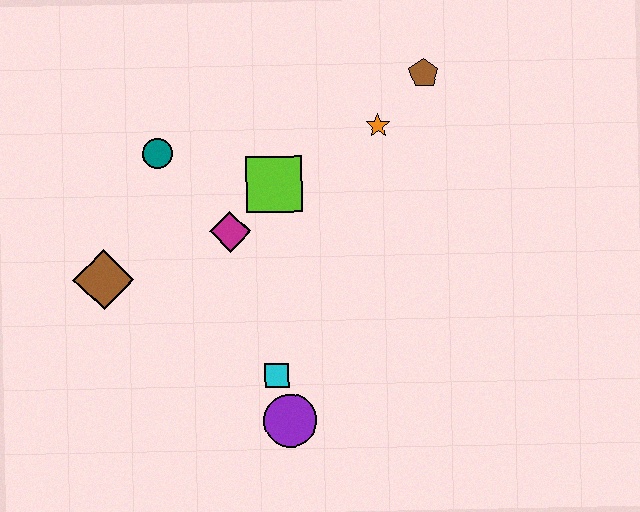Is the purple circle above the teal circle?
No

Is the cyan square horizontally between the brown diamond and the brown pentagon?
Yes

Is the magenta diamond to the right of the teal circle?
Yes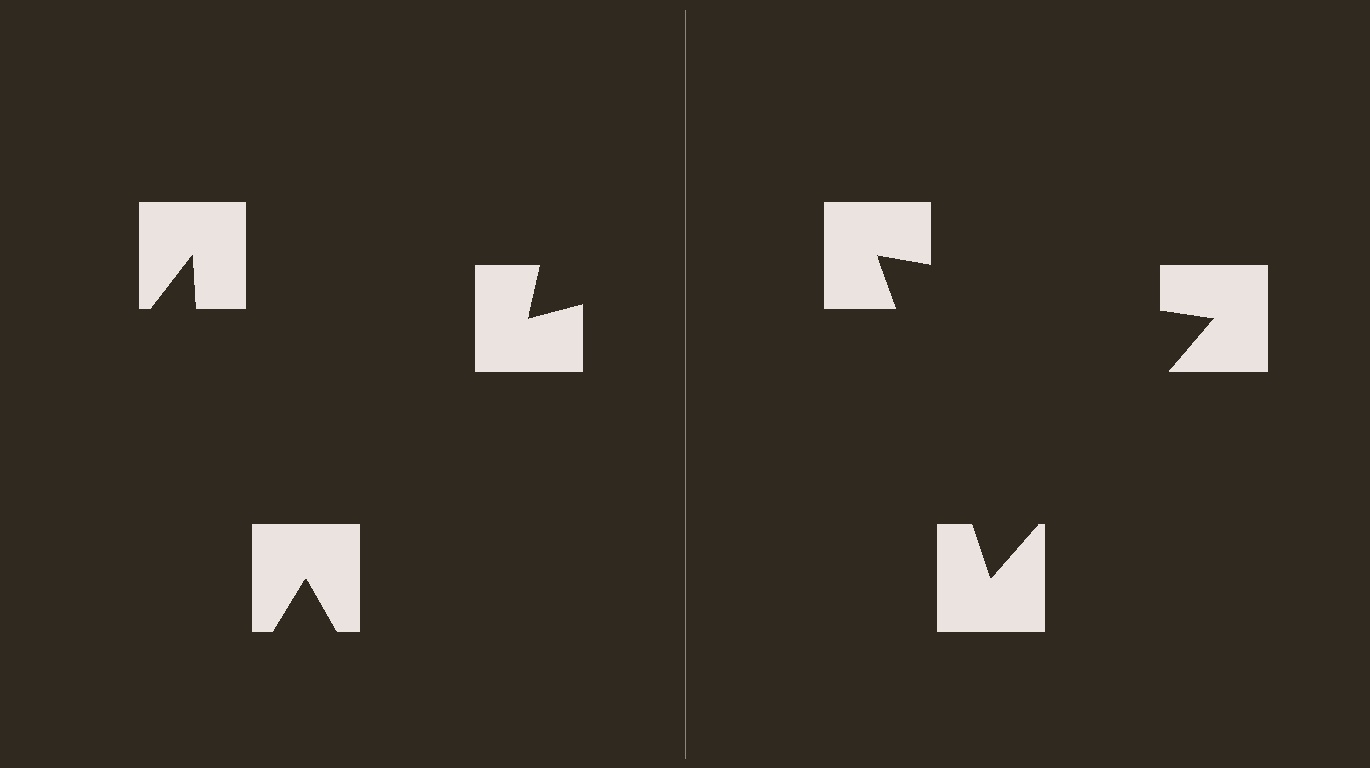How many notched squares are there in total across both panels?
6 — 3 on each side.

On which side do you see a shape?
An illusory triangle appears on the right side. On the left side the wedge cuts are rotated, so no coherent shape forms.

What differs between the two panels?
The notched squares are positioned identically on both sides; only the wedge orientations differ. On the right they align to a triangle; on the left they are misaligned.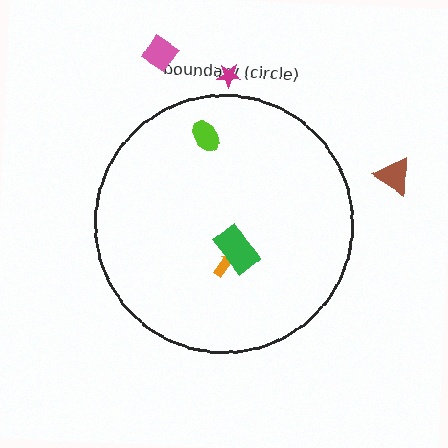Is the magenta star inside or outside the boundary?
Outside.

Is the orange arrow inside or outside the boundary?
Inside.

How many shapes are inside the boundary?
3 inside, 3 outside.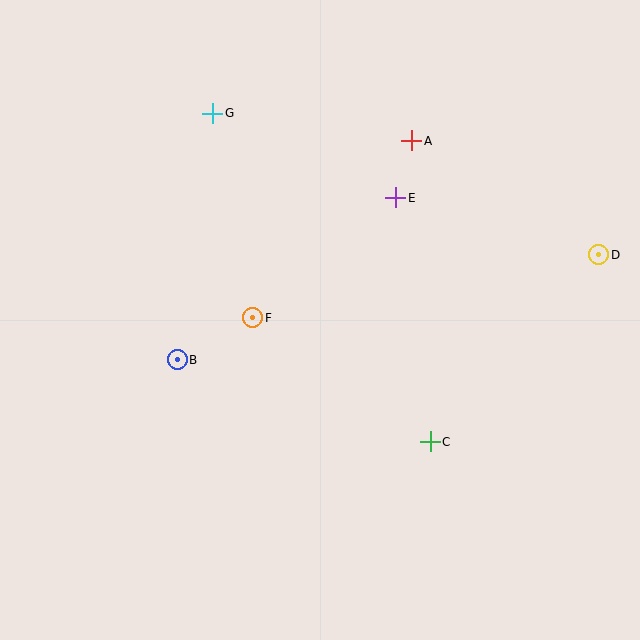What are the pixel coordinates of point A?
Point A is at (412, 141).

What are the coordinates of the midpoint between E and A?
The midpoint between E and A is at (404, 169).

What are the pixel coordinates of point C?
Point C is at (430, 442).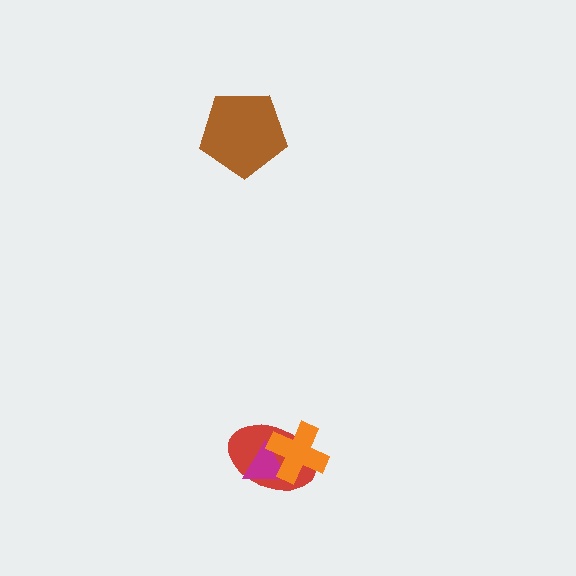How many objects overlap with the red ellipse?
2 objects overlap with the red ellipse.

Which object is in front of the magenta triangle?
The orange cross is in front of the magenta triangle.